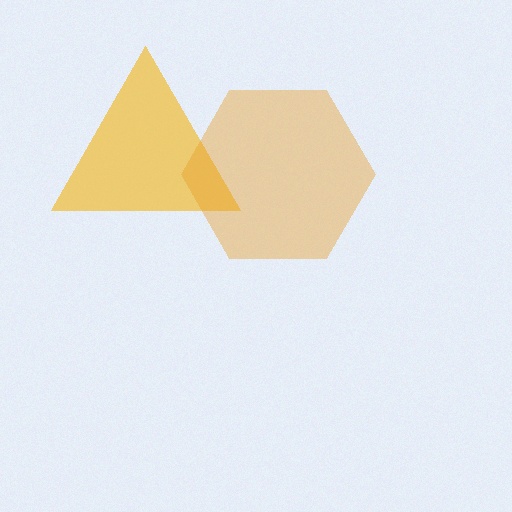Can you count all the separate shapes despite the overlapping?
Yes, there are 2 separate shapes.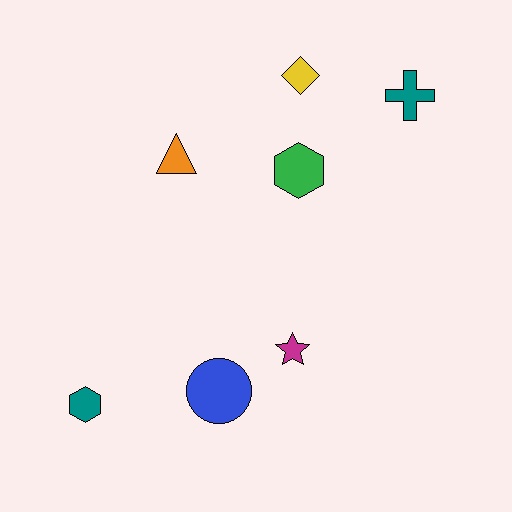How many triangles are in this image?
There is 1 triangle.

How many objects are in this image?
There are 7 objects.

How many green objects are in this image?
There is 1 green object.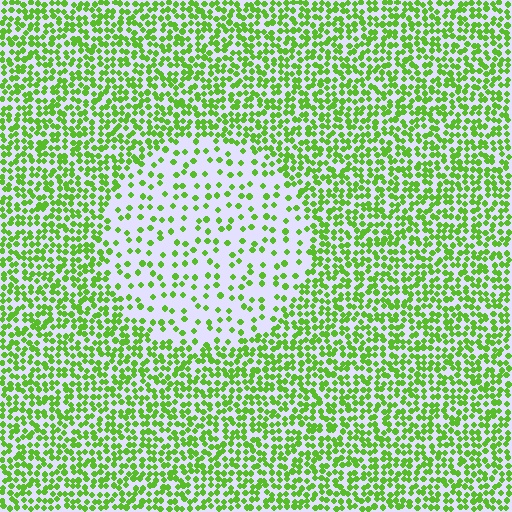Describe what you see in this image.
The image contains small lime elements arranged at two different densities. A circle-shaped region is visible where the elements are less densely packed than the surrounding area.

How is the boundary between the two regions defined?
The boundary is defined by a change in element density (approximately 2.6x ratio). All elements are the same color, size, and shape.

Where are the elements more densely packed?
The elements are more densely packed outside the circle boundary.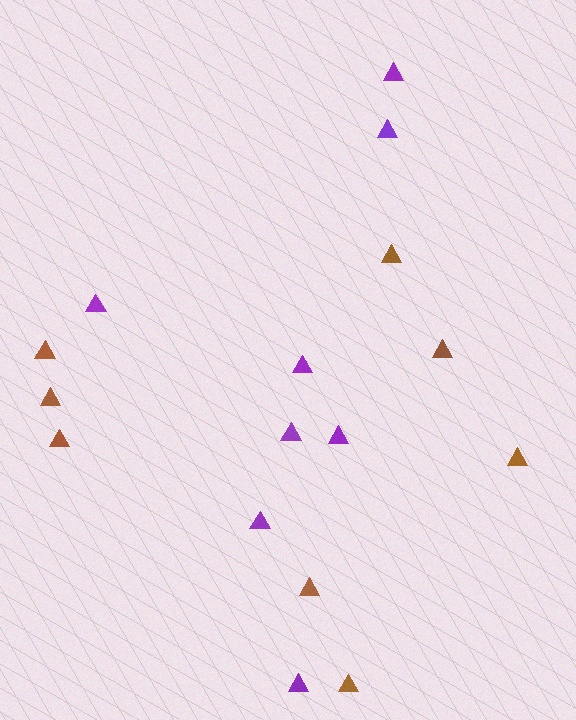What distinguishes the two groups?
There are 2 groups: one group of purple triangles (8) and one group of brown triangles (8).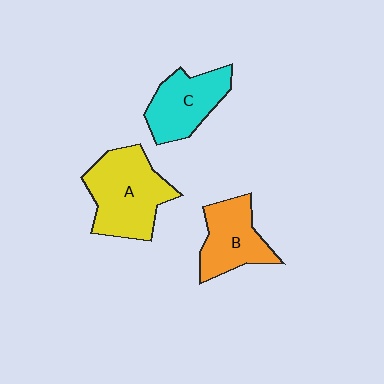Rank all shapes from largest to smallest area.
From largest to smallest: A (yellow), C (cyan), B (orange).